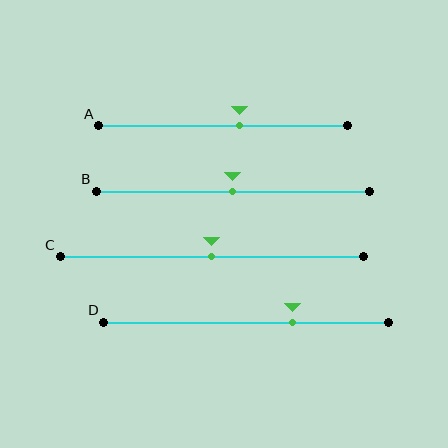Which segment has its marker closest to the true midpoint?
Segment B has its marker closest to the true midpoint.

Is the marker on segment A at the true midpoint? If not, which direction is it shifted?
No, the marker on segment A is shifted to the right by about 7% of the segment length.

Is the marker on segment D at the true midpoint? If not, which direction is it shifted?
No, the marker on segment D is shifted to the right by about 16% of the segment length.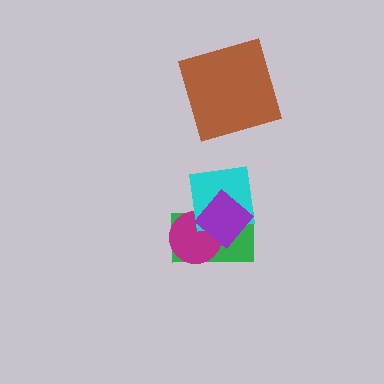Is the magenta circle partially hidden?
Yes, it is partially covered by another shape.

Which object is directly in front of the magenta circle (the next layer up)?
The cyan square is directly in front of the magenta circle.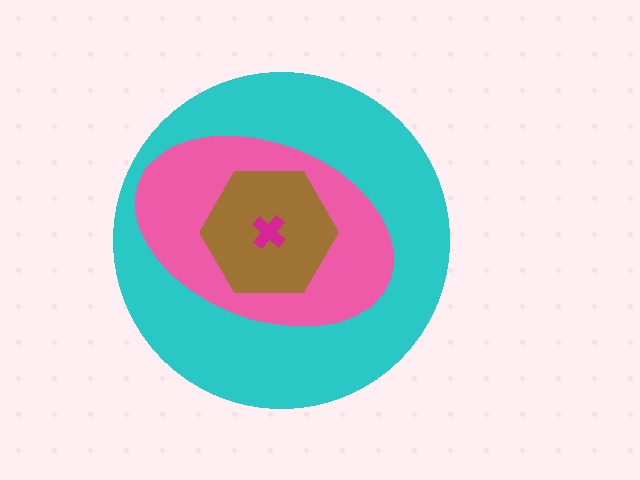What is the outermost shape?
The cyan circle.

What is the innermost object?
The magenta cross.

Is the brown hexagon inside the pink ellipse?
Yes.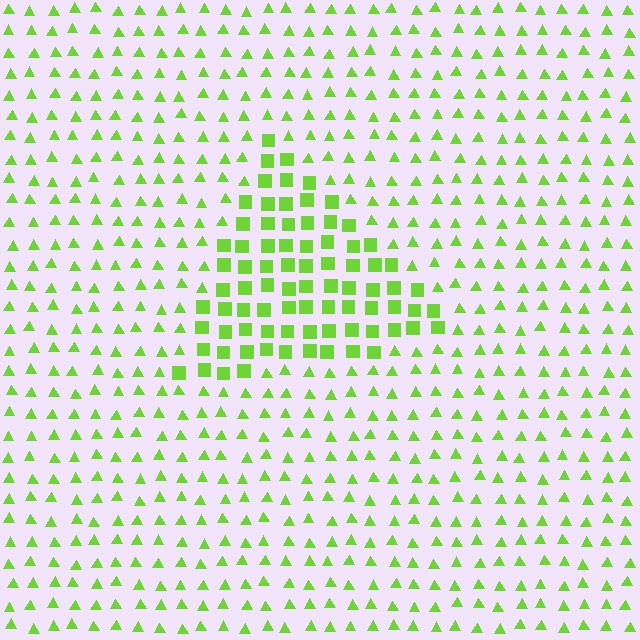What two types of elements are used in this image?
The image uses squares inside the triangle region and triangles outside it.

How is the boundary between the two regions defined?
The boundary is defined by a change in element shape: squares inside vs. triangles outside. All elements share the same color and spacing.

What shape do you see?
I see a triangle.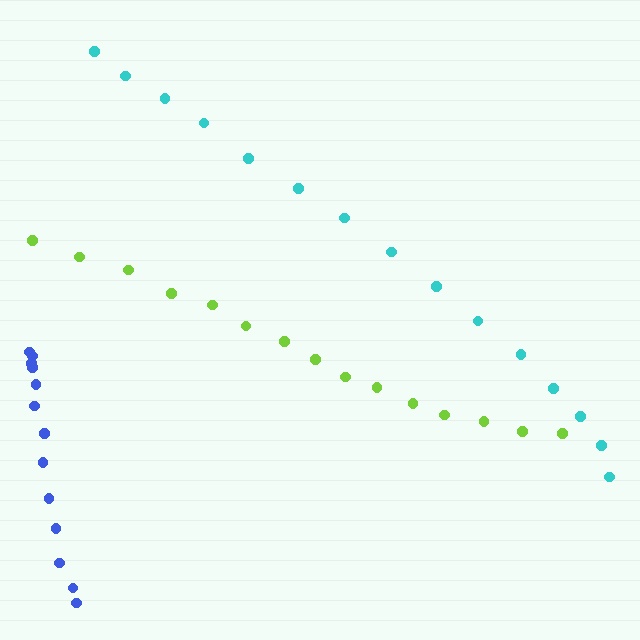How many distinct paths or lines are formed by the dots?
There are 3 distinct paths.